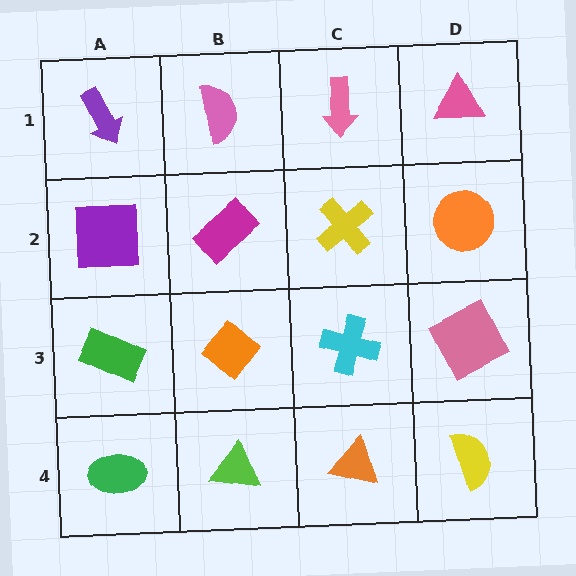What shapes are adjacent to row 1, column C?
A yellow cross (row 2, column C), a pink semicircle (row 1, column B), a pink triangle (row 1, column D).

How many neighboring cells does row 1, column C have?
3.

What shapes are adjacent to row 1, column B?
A magenta rectangle (row 2, column B), a purple arrow (row 1, column A), a pink arrow (row 1, column C).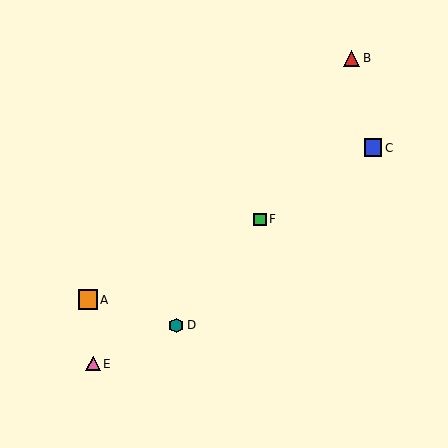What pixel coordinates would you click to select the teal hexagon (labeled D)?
Click at (176, 325) to select the teal hexagon D.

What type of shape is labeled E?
Shape E is a pink triangle.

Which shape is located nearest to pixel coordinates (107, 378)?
The pink triangle (labeled E) at (93, 364) is nearest to that location.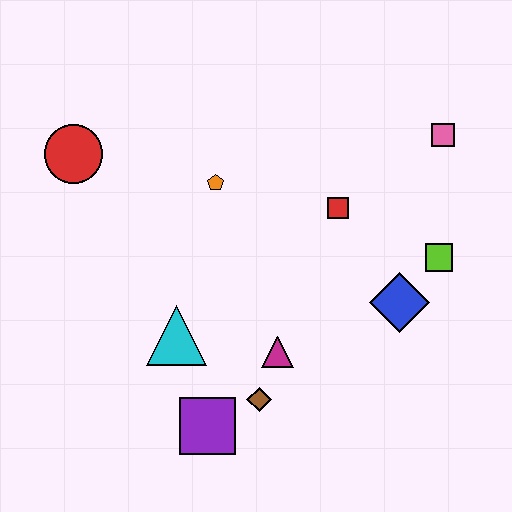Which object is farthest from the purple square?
The pink square is farthest from the purple square.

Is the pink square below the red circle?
No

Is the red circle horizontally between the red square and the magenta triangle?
No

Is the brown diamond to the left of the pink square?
Yes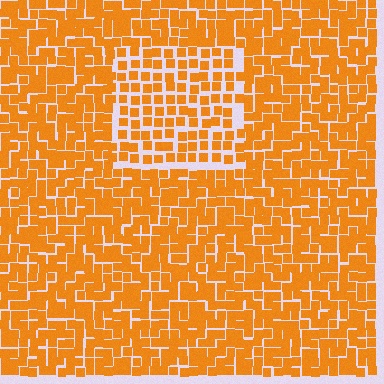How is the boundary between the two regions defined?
The boundary is defined by a change in element density (approximately 1.6x ratio). All elements are the same color, size, and shape.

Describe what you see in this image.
The image contains small orange elements arranged at two different densities. A rectangle-shaped region is visible where the elements are less densely packed than the surrounding area.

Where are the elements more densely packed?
The elements are more densely packed outside the rectangle boundary.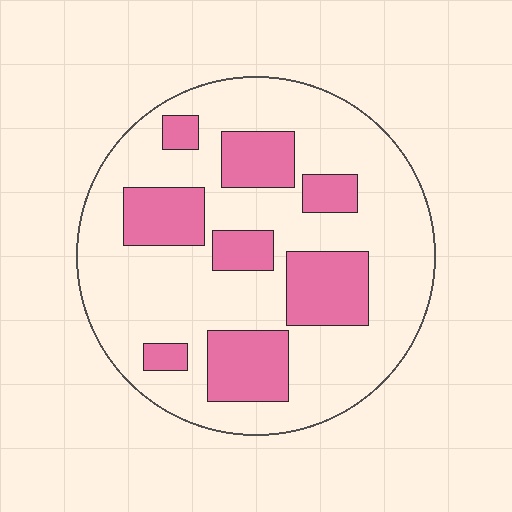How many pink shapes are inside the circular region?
8.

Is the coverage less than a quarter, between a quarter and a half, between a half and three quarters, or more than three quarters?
Between a quarter and a half.